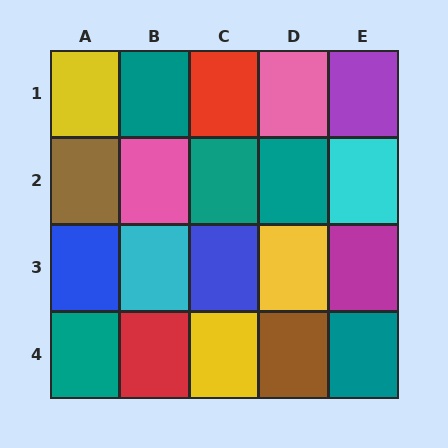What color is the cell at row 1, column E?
Purple.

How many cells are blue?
2 cells are blue.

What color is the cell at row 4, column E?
Teal.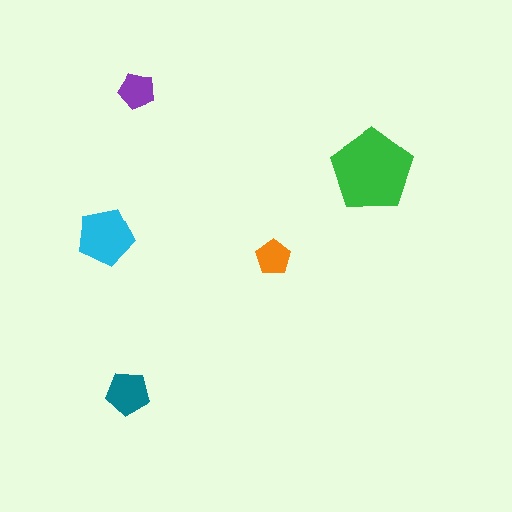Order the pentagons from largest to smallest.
the green one, the cyan one, the teal one, the purple one, the orange one.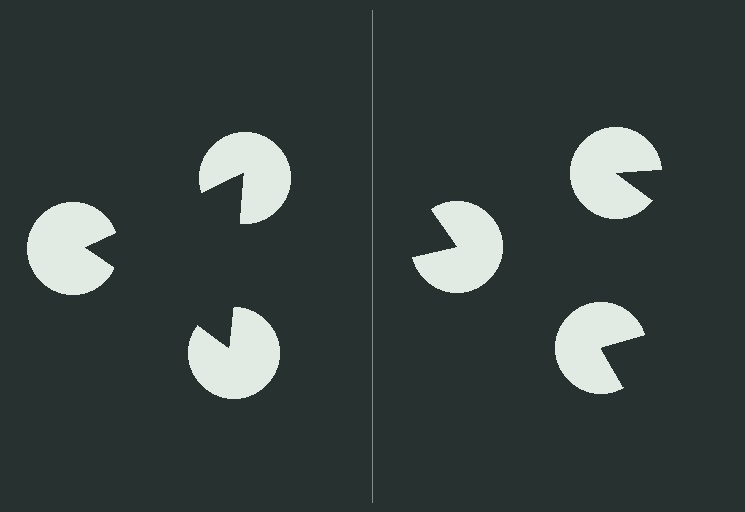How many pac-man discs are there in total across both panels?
6 — 3 on each side.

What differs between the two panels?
The pac-man discs are positioned identically on both sides; only the wedge orientations differ. On the left they align to a triangle; on the right they are misaligned.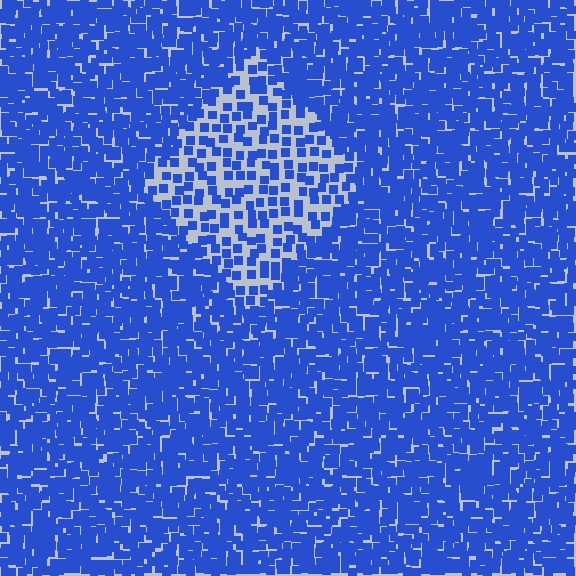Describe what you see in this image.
The image contains small blue elements arranged at two different densities. A diamond-shaped region is visible where the elements are less densely packed than the surrounding area.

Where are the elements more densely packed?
The elements are more densely packed outside the diamond boundary.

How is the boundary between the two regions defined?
The boundary is defined by a change in element density (approximately 2.3x ratio). All elements are the same color, size, and shape.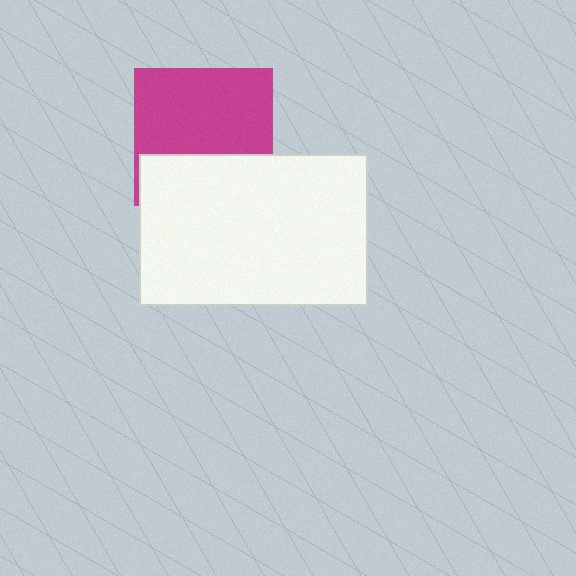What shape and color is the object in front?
The object in front is a white rectangle.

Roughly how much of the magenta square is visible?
About half of it is visible (roughly 64%).